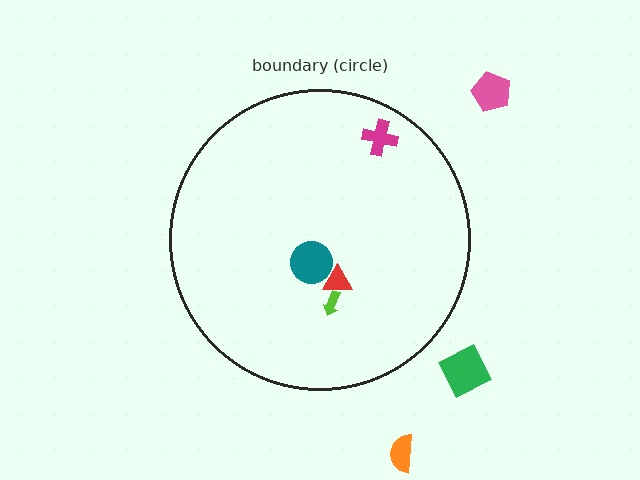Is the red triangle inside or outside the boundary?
Inside.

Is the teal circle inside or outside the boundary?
Inside.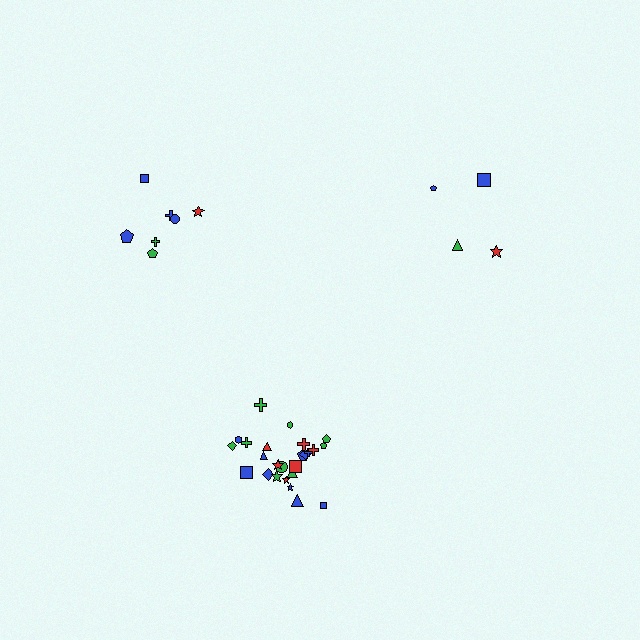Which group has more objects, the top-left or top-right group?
The top-left group.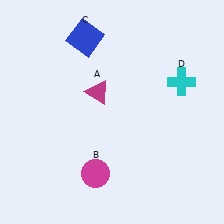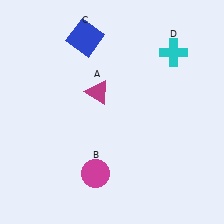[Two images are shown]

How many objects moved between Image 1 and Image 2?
1 object moved between the two images.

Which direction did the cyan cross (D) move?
The cyan cross (D) moved up.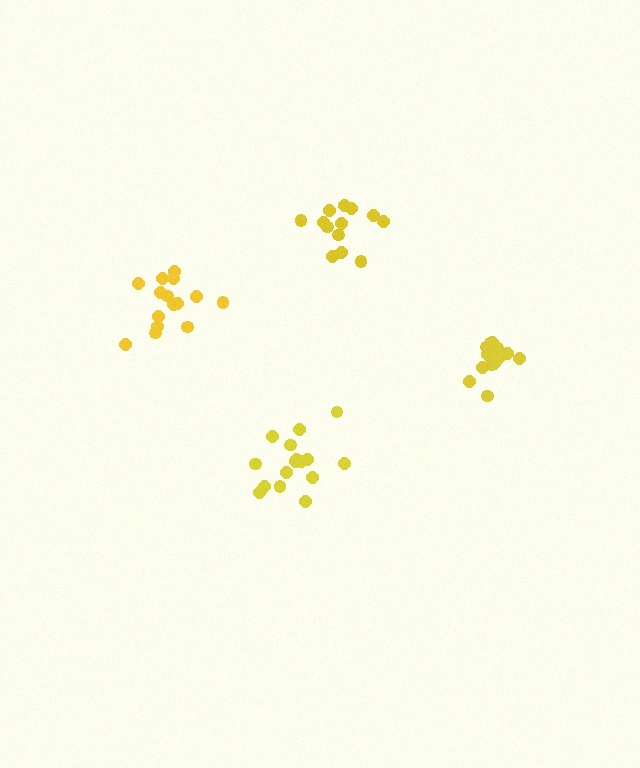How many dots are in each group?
Group 1: 16 dots, Group 2: 13 dots, Group 3: 15 dots, Group 4: 14 dots (58 total).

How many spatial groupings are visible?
There are 4 spatial groupings.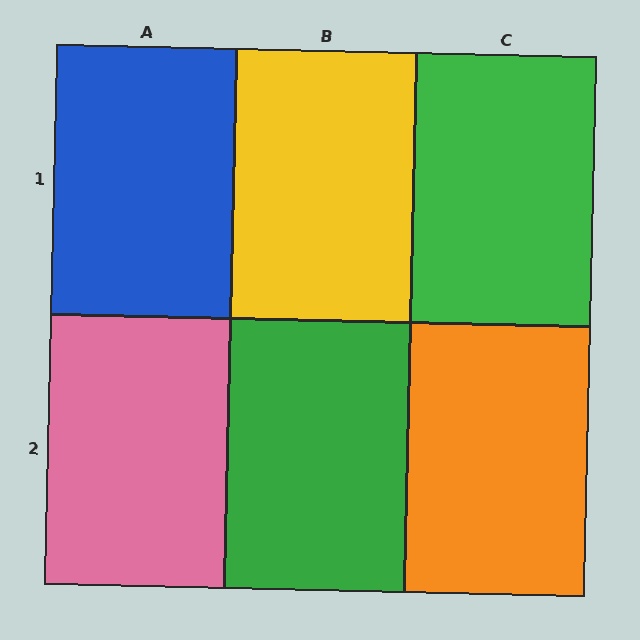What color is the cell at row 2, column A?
Pink.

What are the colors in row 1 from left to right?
Blue, yellow, green.